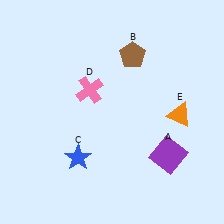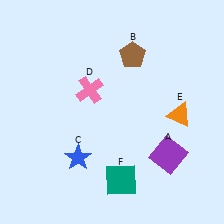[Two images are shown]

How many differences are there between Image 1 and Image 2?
There is 1 difference between the two images.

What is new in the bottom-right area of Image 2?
A teal square (F) was added in the bottom-right area of Image 2.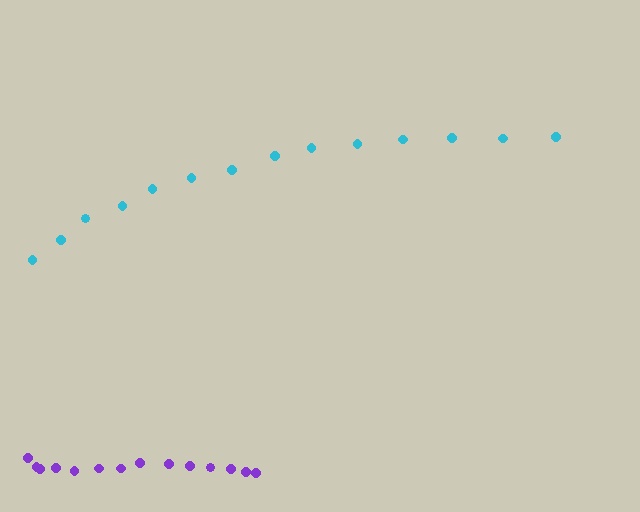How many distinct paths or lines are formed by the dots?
There are 2 distinct paths.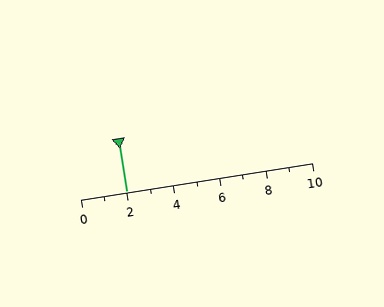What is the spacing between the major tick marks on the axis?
The major ticks are spaced 2 apart.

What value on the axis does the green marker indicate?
The marker indicates approximately 2.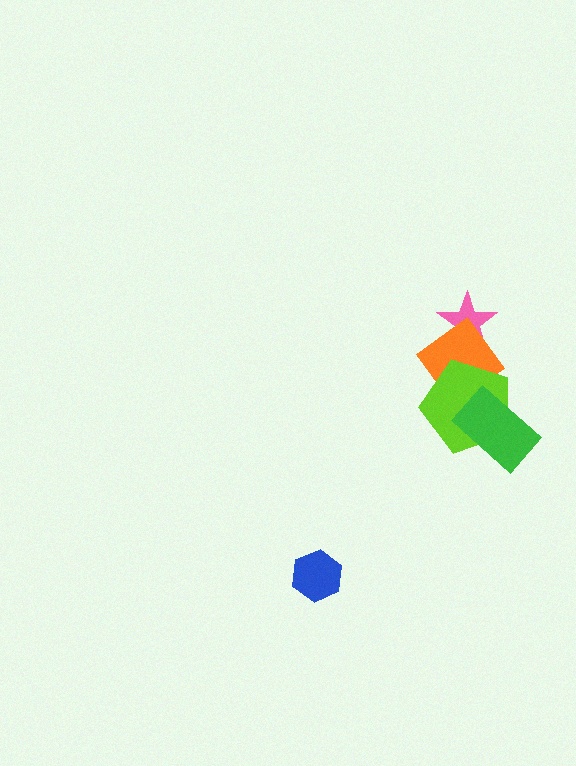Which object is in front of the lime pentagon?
The green rectangle is in front of the lime pentagon.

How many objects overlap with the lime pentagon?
2 objects overlap with the lime pentagon.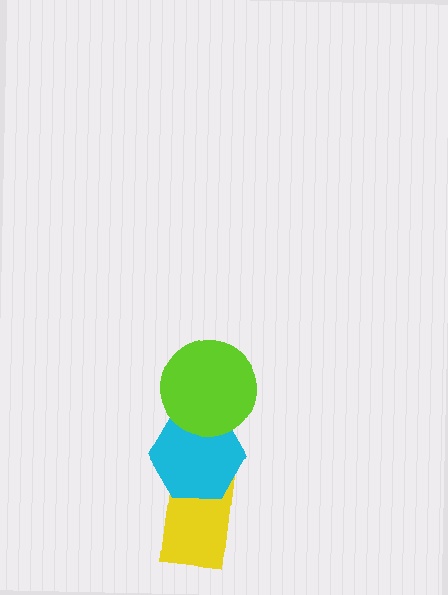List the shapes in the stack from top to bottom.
From top to bottom: the lime circle, the cyan hexagon, the yellow rectangle.